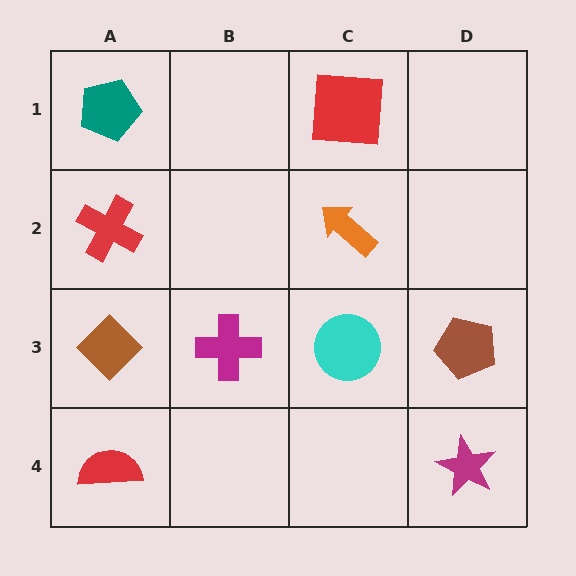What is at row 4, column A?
A red semicircle.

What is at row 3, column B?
A magenta cross.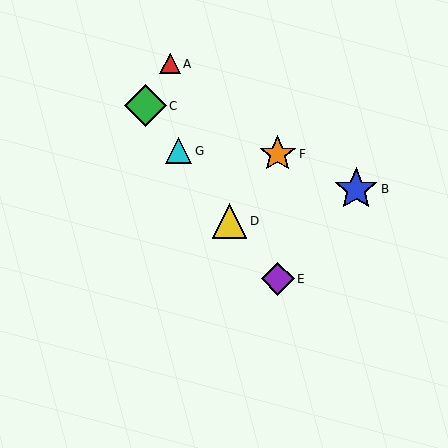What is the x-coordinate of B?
Object B is at x≈356.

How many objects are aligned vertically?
2 objects (E, F) are aligned vertically.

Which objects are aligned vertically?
Objects E, F are aligned vertically.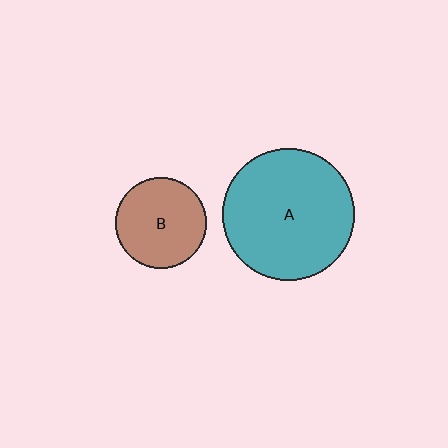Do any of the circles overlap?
No, none of the circles overlap.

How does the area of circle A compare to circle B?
Approximately 2.1 times.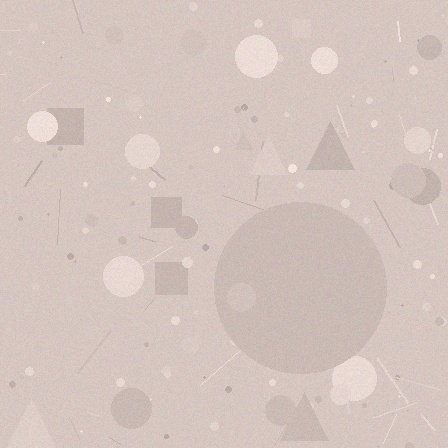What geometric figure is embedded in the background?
A circle is embedded in the background.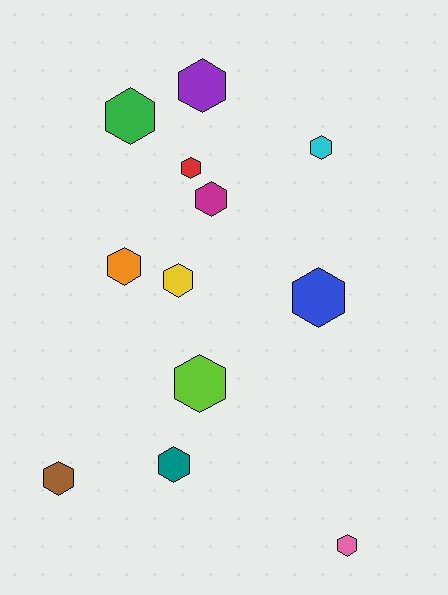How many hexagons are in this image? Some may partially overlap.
There are 12 hexagons.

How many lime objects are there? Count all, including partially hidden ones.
There is 1 lime object.